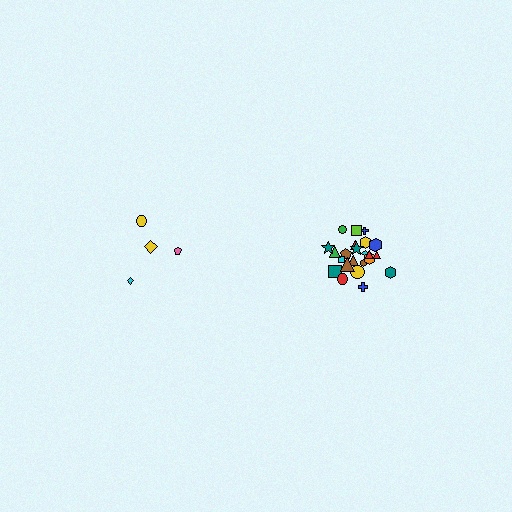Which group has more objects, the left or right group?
The right group.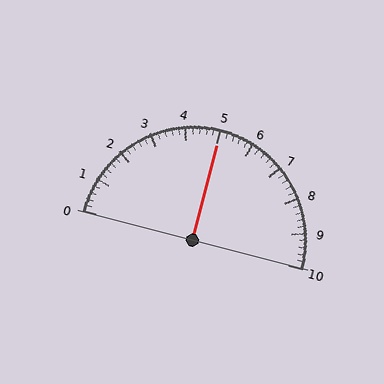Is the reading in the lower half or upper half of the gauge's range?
The reading is in the upper half of the range (0 to 10).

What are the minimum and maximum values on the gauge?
The gauge ranges from 0 to 10.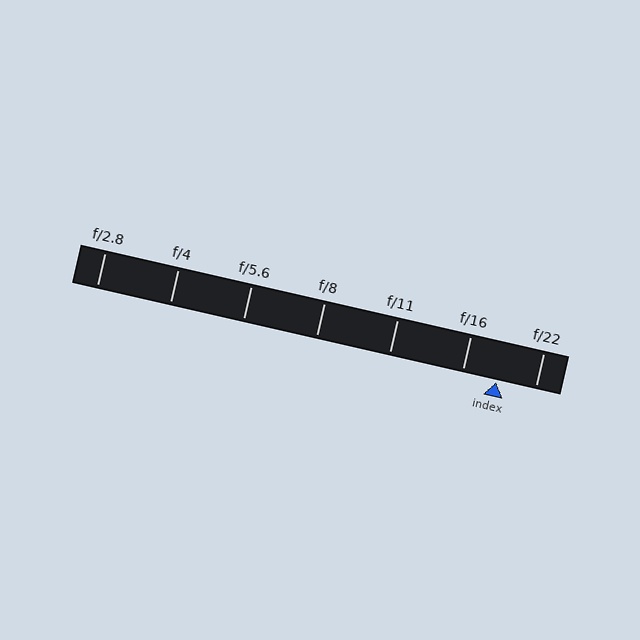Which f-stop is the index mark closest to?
The index mark is closest to f/16.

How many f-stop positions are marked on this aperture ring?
There are 7 f-stop positions marked.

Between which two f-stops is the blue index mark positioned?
The index mark is between f/16 and f/22.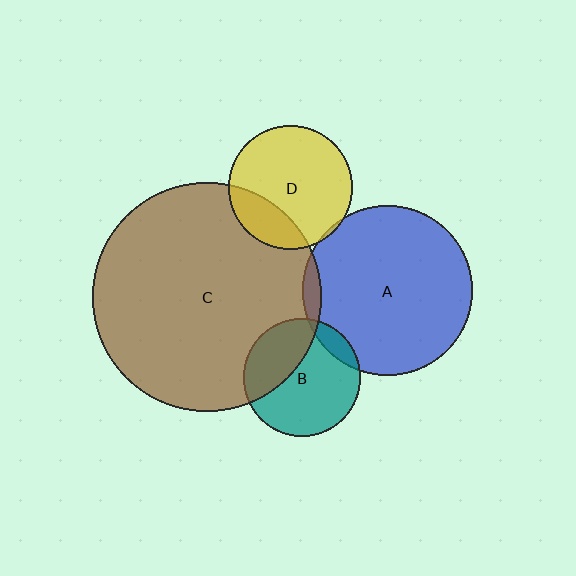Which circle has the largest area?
Circle C (brown).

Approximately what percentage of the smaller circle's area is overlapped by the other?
Approximately 35%.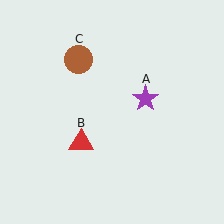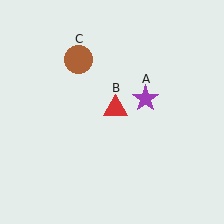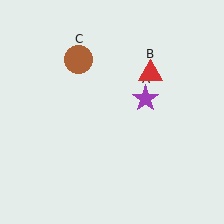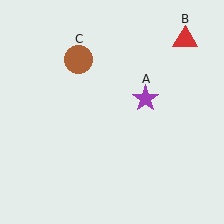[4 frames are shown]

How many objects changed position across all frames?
1 object changed position: red triangle (object B).